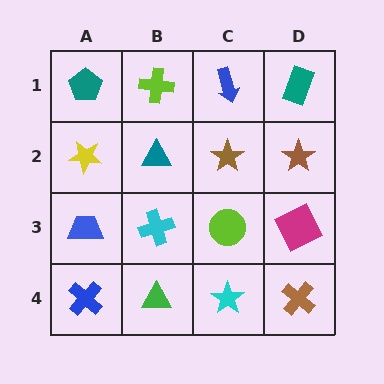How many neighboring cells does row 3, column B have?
4.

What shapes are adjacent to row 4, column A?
A blue trapezoid (row 3, column A), a green triangle (row 4, column B).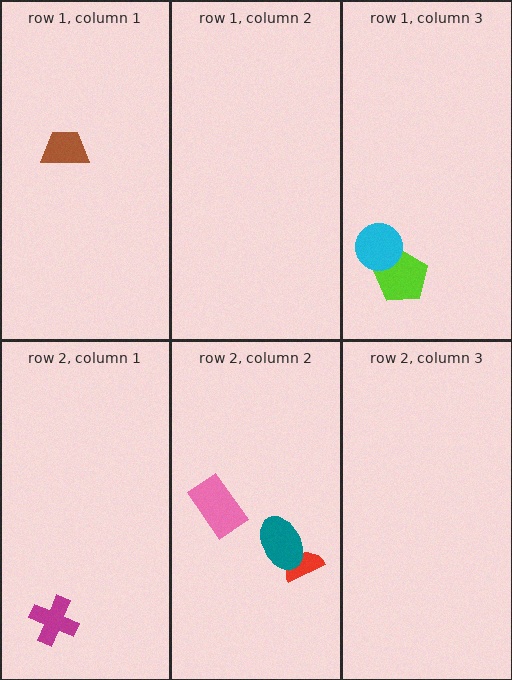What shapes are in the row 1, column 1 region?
The brown trapezoid.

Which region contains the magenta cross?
The row 2, column 1 region.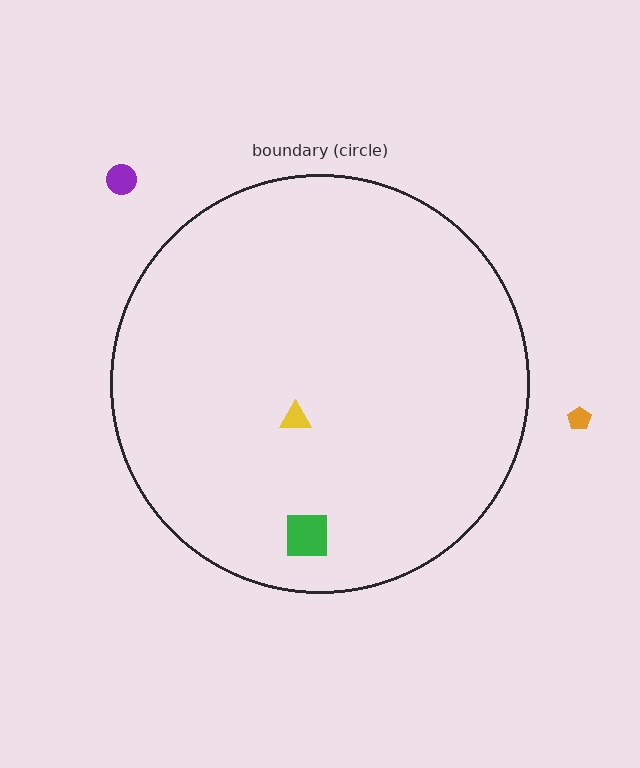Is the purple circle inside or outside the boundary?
Outside.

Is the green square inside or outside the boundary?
Inside.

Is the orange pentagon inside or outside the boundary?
Outside.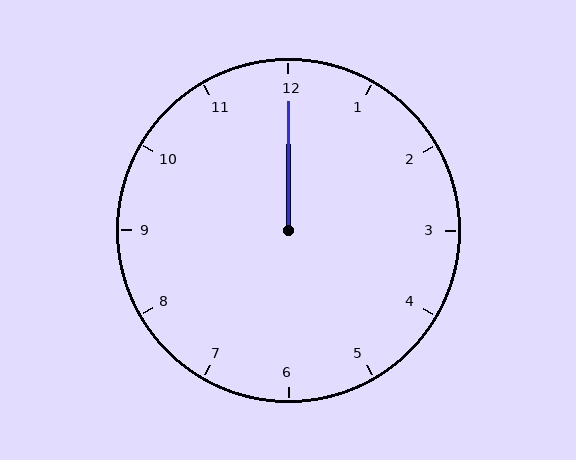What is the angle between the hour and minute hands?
Approximately 0 degrees.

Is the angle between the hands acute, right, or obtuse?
It is acute.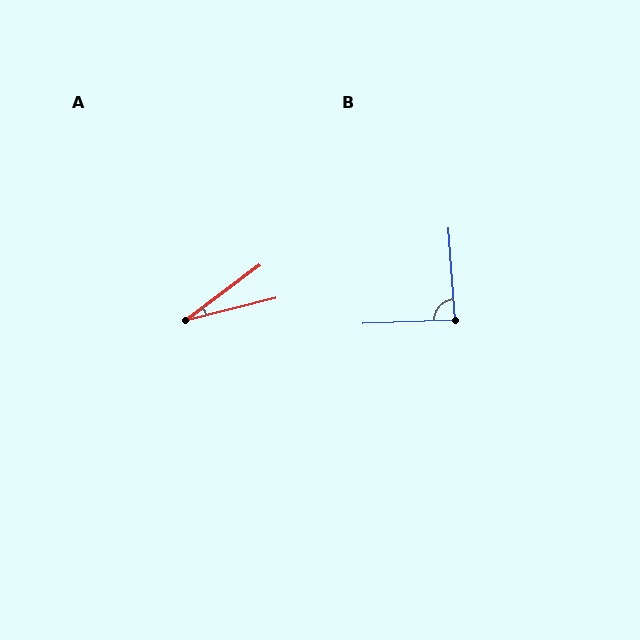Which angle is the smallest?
A, at approximately 23 degrees.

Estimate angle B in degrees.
Approximately 88 degrees.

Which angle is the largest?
B, at approximately 88 degrees.